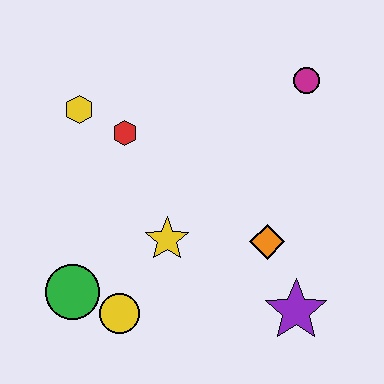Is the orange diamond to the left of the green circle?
No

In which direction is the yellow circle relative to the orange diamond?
The yellow circle is to the left of the orange diamond.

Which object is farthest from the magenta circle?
The green circle is farthest from the magenta circle.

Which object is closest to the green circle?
The yellow circle is closest to the green circle.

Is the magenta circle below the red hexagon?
No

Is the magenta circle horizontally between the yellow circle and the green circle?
No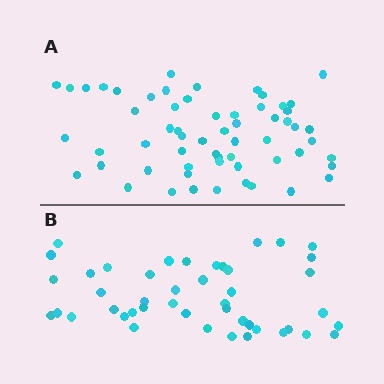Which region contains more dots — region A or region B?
Region A (the top region) has more dots.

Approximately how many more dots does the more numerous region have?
Region A has approximately 15 more dots than region B.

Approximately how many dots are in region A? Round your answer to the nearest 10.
About 60 dots.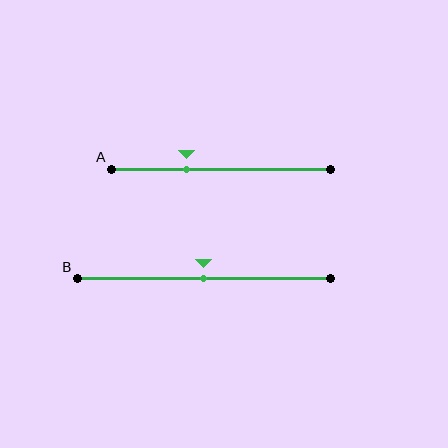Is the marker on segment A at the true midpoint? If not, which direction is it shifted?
No, the marker on segment A is shifted to the left by about 16% of the segment length.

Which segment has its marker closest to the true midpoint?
Segment B has its marker closest to the true midpoint.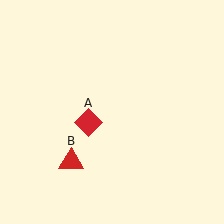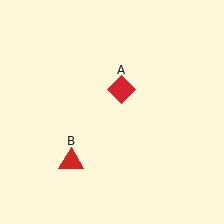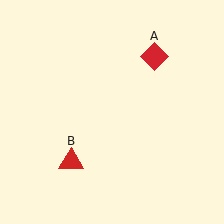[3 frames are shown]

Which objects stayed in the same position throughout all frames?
Red triangle (object B) remained stationary.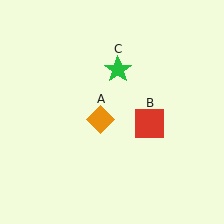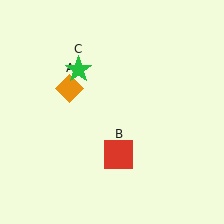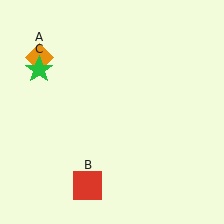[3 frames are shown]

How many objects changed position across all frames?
3 objects changed position: orange diamond (object A), red square (object B), green star (object C).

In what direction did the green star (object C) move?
The green star (object C) moved left.